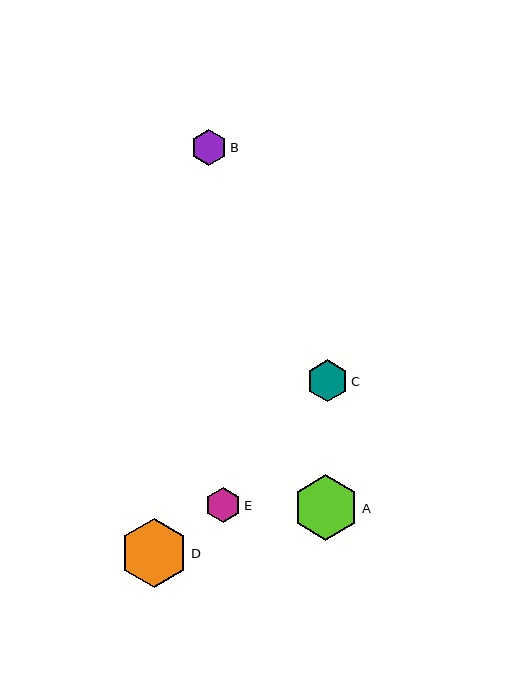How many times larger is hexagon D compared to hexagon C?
Hexagon D is approximately 1.6 times the size of hexagon C.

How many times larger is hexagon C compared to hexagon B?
Hexagon C is approximately 1.2 times the size of hexagon B.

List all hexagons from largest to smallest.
From largest to smallest: D, A, C, B, E.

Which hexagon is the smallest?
Hexagon E is the smallest with a size of approximately 36 pixels.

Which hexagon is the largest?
Hexagon D is the largest with a size of approximately 68 pixels.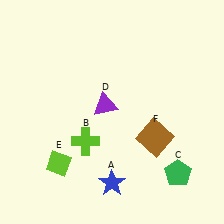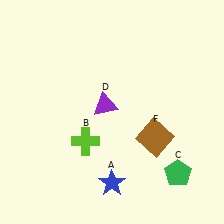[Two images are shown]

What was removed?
The lime diamond (E) was removed in Image 2.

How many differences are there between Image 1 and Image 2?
There is 1 difference between the two images.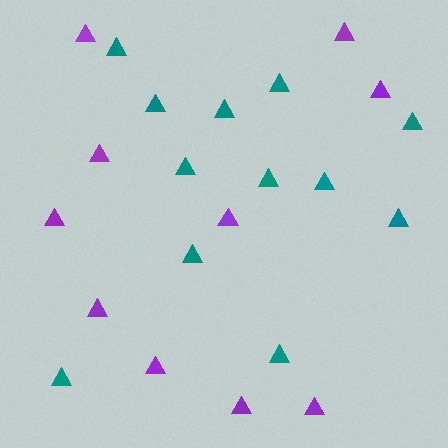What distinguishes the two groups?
There are 2 groups: one group of teal triangles (12) and one group of purple triangles (10).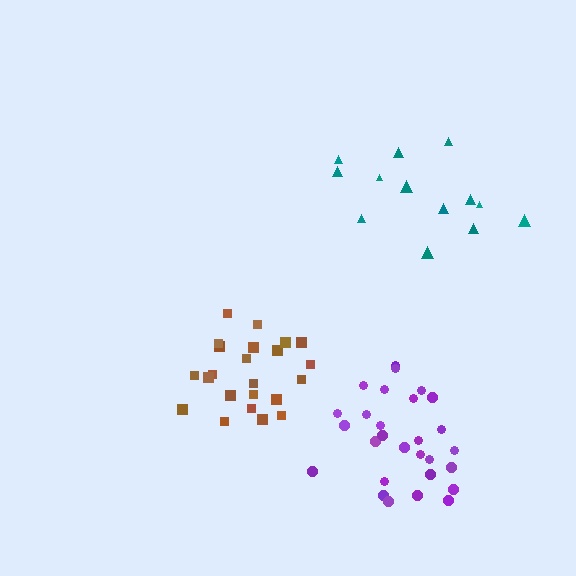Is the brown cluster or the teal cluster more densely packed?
Brown.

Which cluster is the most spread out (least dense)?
Teal.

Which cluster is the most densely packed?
Brown.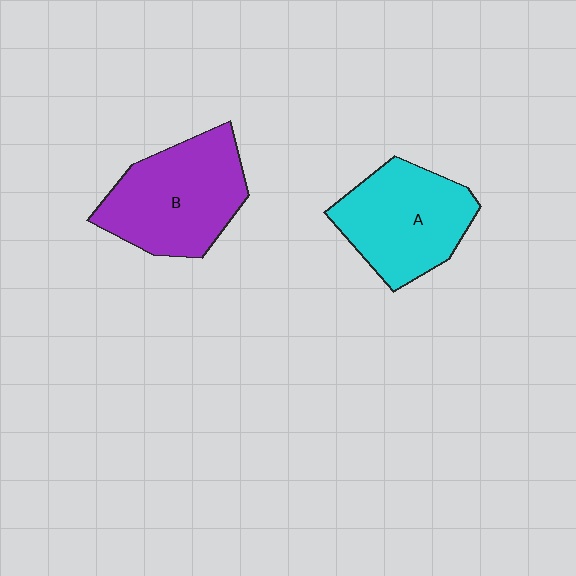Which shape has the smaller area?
Shape A (cyan).